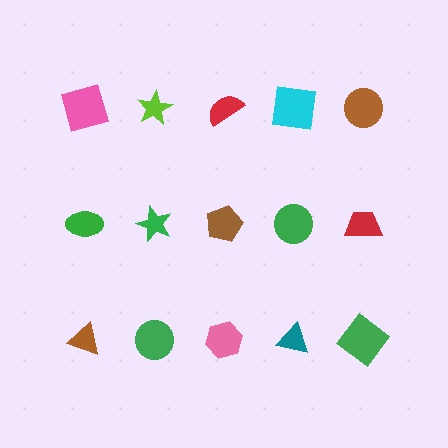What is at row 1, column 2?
A lime star.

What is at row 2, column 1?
A green ellipse.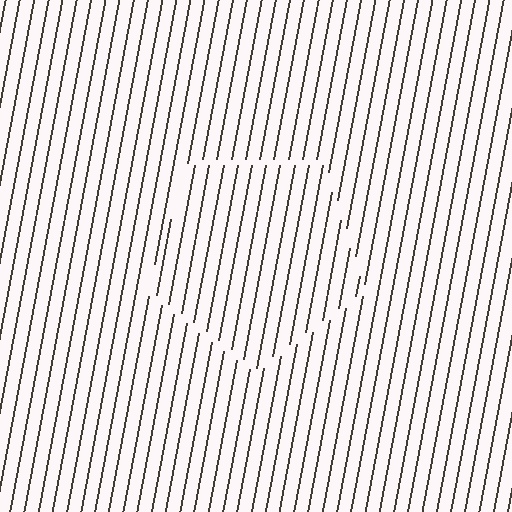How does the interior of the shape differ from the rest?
The interior of the shape contains the same grating, shifted by half a period — the contour is defined by the phase discontinuity where line-ends from the inner and outer gratings abut.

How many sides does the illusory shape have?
5 sides — the line-ends trace a pentagon.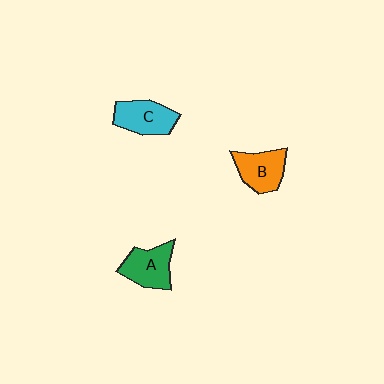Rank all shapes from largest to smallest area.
From largest to smallest: A (green), C (cyan), B (orange).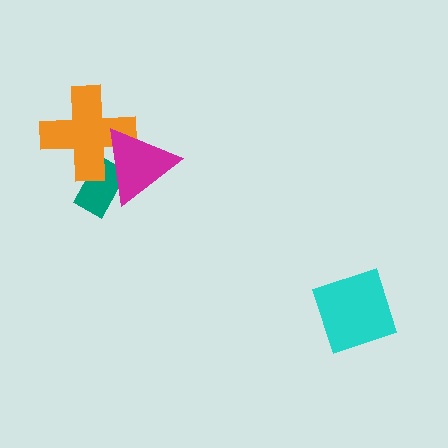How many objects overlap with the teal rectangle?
2 objects overlap with the teal rectangle.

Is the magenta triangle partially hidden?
No, no other shape covers it.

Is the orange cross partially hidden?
Yes, it is partially covered by another shape.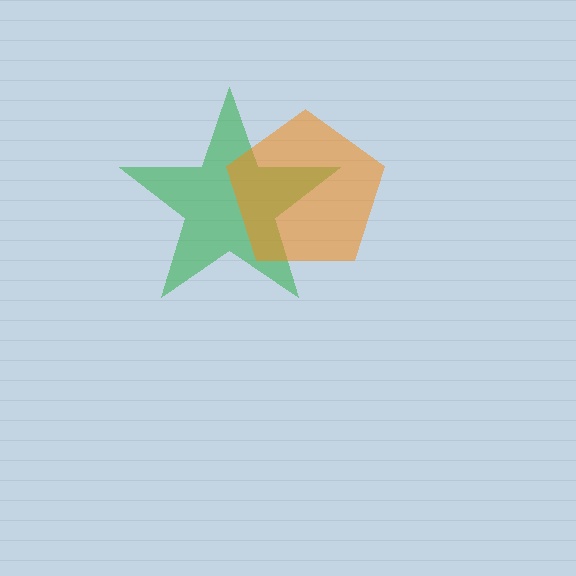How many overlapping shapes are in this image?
There are 2 overlapping shapes in the image.